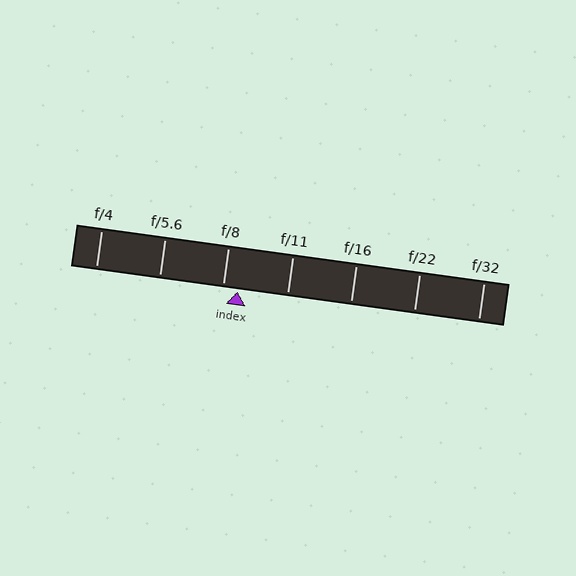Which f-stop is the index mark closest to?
The index mark is closest to f/8.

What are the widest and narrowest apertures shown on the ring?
The widest aperture shown is f/4 and the narrowest is f/32.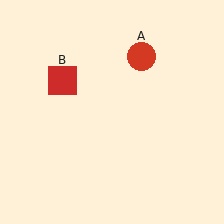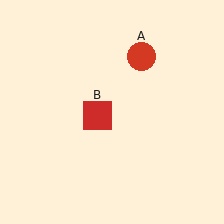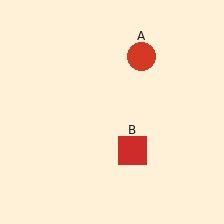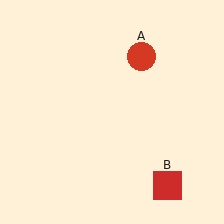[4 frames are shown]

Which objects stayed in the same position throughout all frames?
Red circle (object A) remained stationary.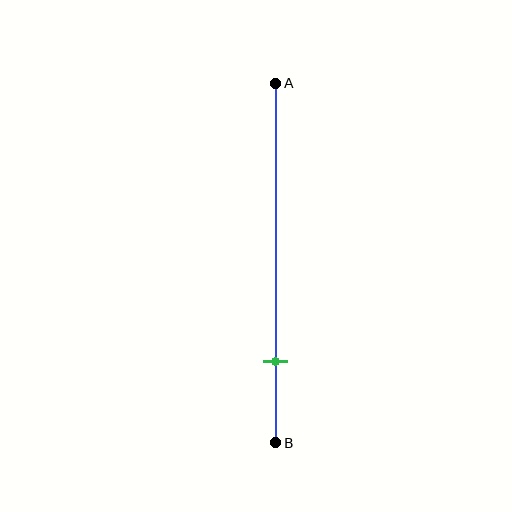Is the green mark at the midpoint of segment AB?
No, the mark is at about 75% from A, not at the 50% midpoint.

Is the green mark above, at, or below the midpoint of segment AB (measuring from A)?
The green mark is below the midpoint of segment AB.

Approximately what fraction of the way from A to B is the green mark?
The green mark is approximately 75% of the way from A to B.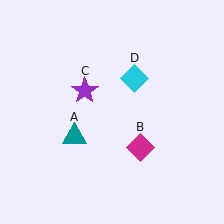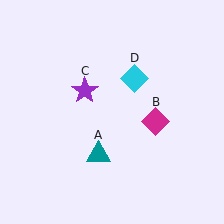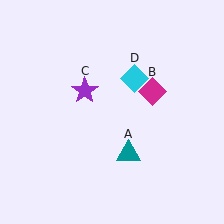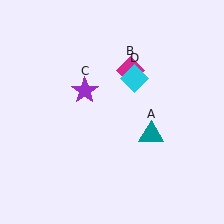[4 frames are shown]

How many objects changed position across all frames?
2 objects changed position: teal triangle (object A), magenta diamond (object B).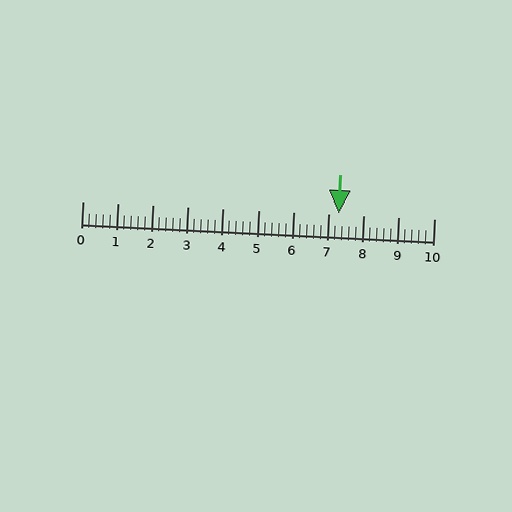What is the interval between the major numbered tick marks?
The major tick marks are spaced 1 units apart.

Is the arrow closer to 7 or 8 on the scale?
The arrow is closer to 7.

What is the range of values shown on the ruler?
The ruler shows values from 0 to 10.